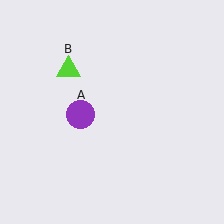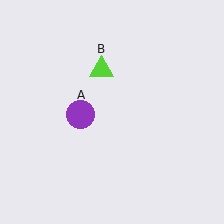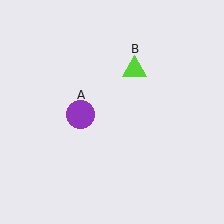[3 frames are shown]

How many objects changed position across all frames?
1 object changed position: lime triangle (object B).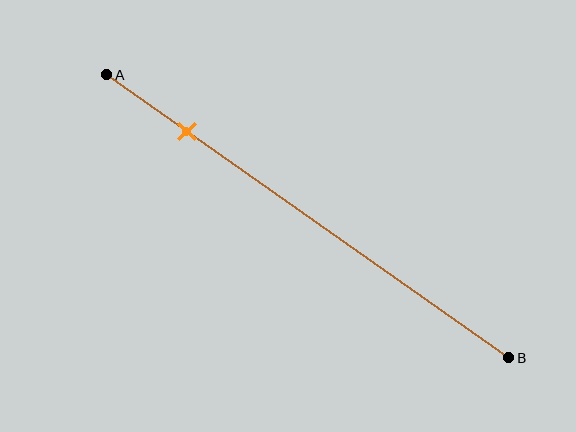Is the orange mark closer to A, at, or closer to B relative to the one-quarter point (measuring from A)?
The orange mark is closer to point A than the one-quarter point of segment AB.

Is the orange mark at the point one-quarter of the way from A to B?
No, the mark is at about 20% from A, not at the 25% one-quarter point.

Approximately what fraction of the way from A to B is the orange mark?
The orange mark is approximately 20% of the way from A to B.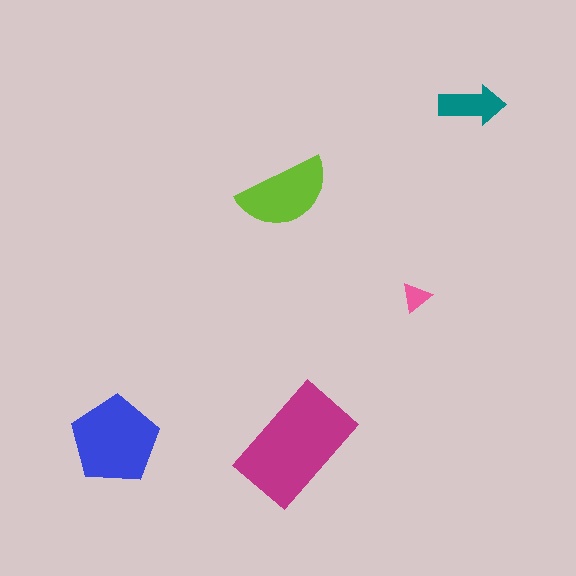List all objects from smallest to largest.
The pink triangle, the teal arrow, the lime semicircle, the blue pentagon, the magenta rectangle.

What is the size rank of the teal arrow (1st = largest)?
4th.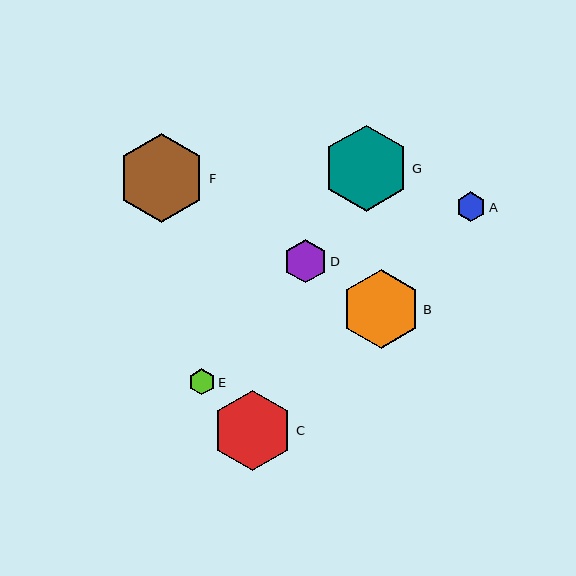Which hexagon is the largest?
Hexagon F is the largest with a size of approximately 88 pixels.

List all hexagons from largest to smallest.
From largest to smallest: F, G, C, B, D, A, E.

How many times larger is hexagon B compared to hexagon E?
Hexagon B is approximately 3.0 times the size of hexagon E.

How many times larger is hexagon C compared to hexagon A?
Hexagon C is approximately 2.7 times the size of hexagon A.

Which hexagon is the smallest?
Hexagon E is the smallest with a size of approximately 26 pixels.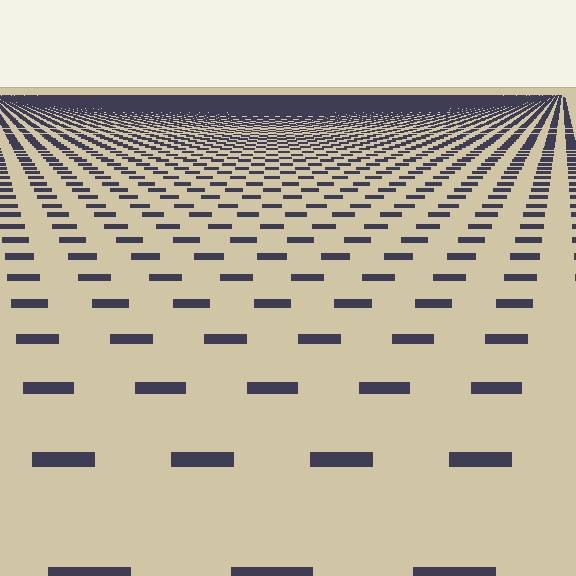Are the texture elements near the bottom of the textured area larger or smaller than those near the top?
Larger. Near the bottom, elements are closer to the viewer and appear at a bigger on-screen size.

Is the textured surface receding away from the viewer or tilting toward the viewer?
The surface is receding away from the viewer. Texture elements get smaller and denser toward the top.